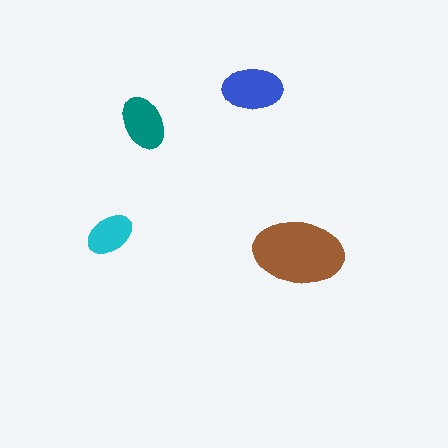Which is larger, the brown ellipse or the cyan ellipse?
The brown one.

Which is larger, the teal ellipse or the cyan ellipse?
The teal one.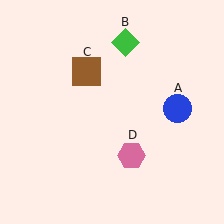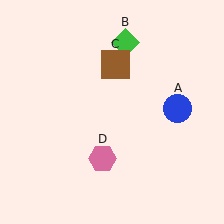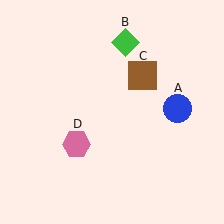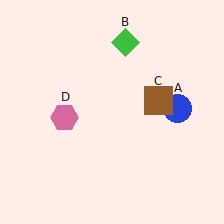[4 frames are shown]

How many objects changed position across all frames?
2 objects changed position: brown square (object C), pink hexagon (object D).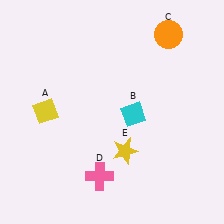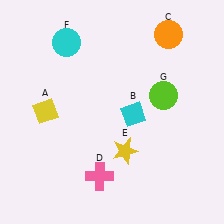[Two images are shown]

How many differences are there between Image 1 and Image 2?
There are 2 differences between the two images.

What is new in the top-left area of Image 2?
A cyan circle (F) was added in the top-left area of Image 2.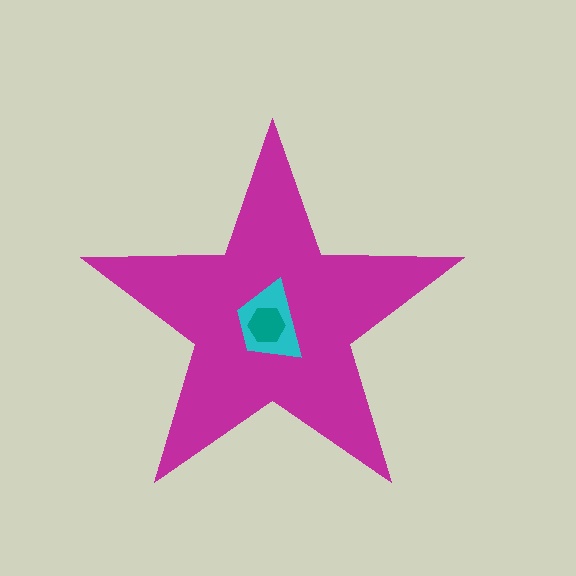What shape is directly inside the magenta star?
The cyan trapezoid.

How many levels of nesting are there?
3.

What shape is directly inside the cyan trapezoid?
The teal hexagon.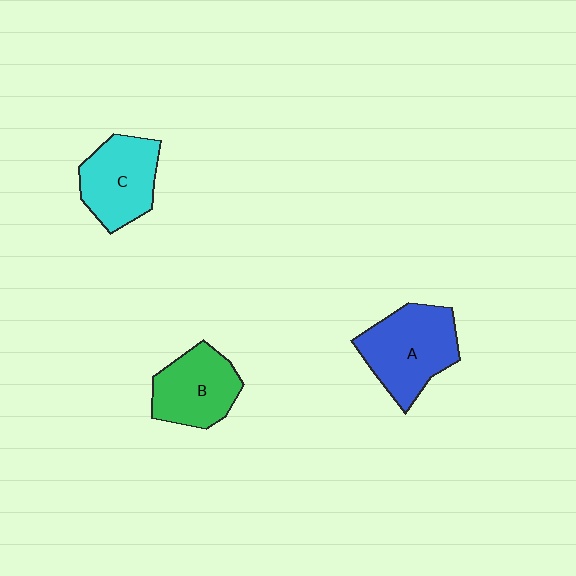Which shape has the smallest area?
Shape B (green).